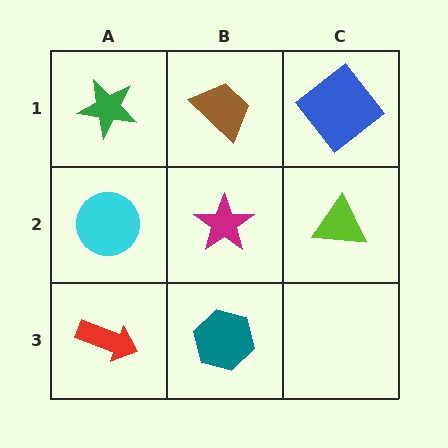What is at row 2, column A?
A cyan circle.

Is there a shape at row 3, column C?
No, that cell is empty.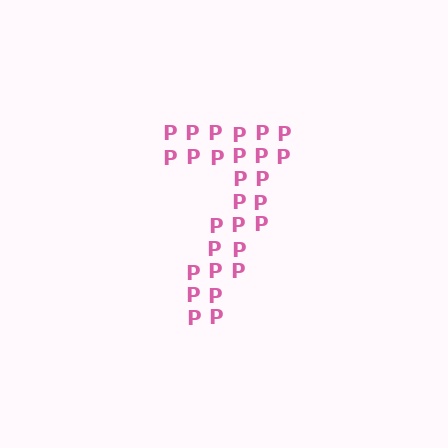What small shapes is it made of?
It is made of small letter P's.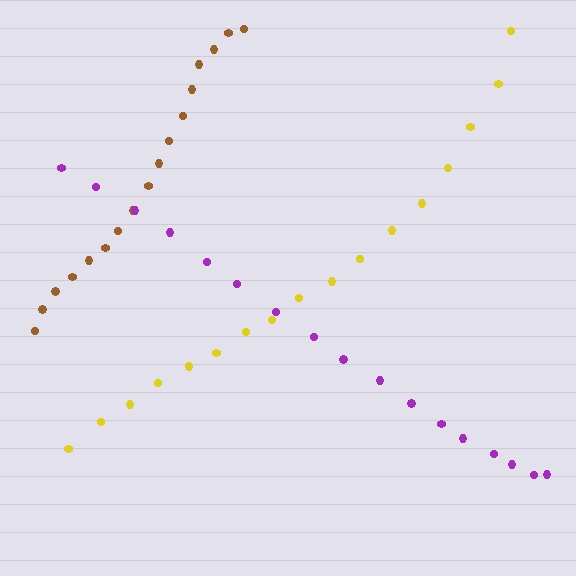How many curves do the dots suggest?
There are 3 distinct paths.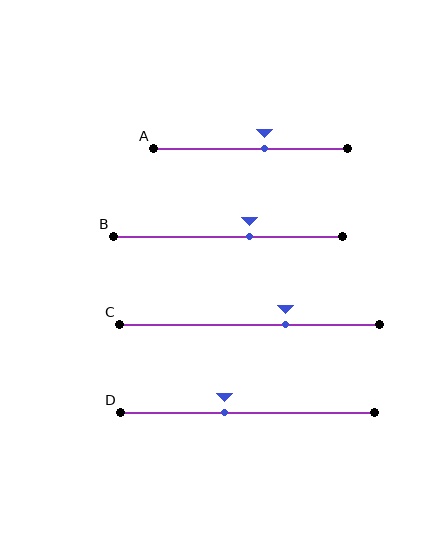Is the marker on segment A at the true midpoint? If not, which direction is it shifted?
No, the marker on segment A is shifted to the right by about 7% of the segment length.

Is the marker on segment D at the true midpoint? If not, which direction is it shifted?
No, the marker on segment D is shifted to the left by about 9% of the segment length.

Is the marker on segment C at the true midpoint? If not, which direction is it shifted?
No, the marker on segment C is shifted to the right by about 14% of the segment length.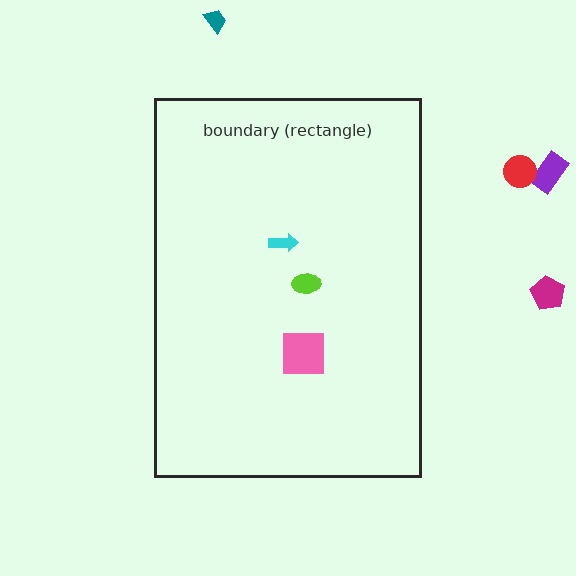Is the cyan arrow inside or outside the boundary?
Inside.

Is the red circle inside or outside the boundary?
Outside.